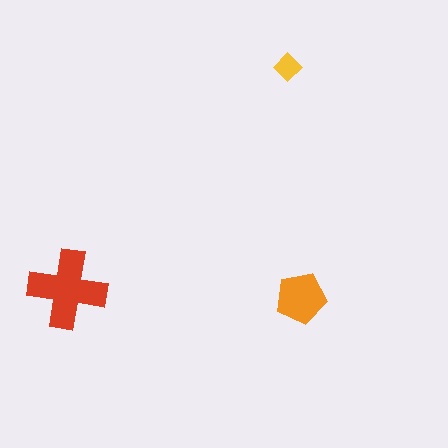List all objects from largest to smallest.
The red cross, the orange pentagon, the yellow diamond.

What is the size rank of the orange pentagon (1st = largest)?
2nd.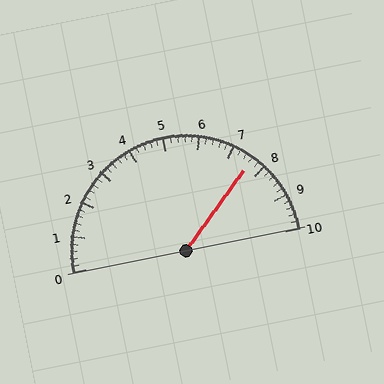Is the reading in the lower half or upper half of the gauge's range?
The reading is in the upper half of the range (0 to 10).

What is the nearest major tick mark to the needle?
The nearest major tick mark is 8.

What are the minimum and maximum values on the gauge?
The gauge ranges from 0 to 10.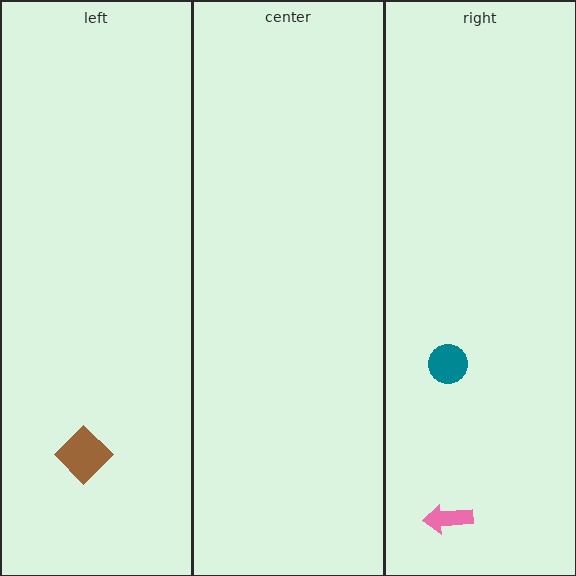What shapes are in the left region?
The brown diamond.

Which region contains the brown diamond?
The left region.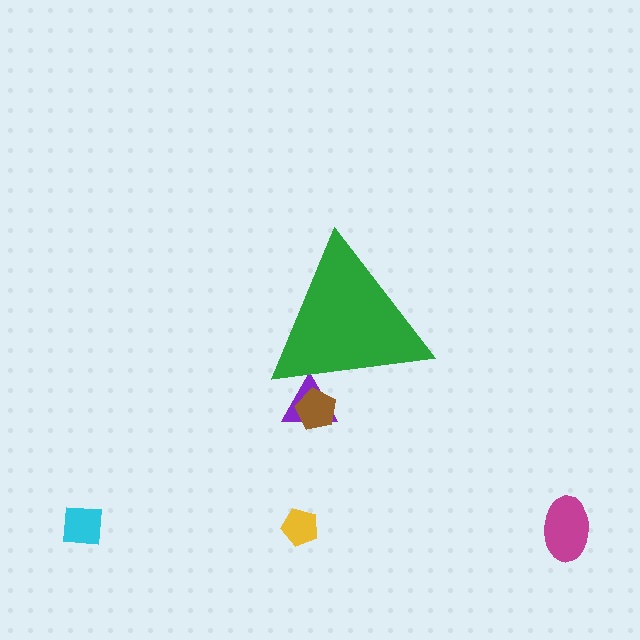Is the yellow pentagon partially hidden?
No, the yellow pentagon is fully visible.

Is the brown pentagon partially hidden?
Yes, the brown pentagon is partially hidden behind the green triangle.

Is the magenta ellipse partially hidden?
No, the magenta ellipse is fully visible.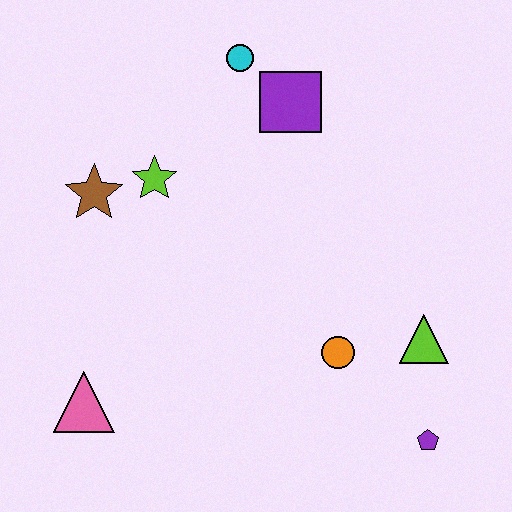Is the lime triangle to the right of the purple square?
Yes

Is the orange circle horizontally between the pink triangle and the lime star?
No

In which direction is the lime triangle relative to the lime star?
The lime triangle is to the right of the lime star.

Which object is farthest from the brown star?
The purple pentagon is farthest from the brown star.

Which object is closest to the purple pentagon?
The lime triangle is closest to the purple pentagon.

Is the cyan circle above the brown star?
Yes